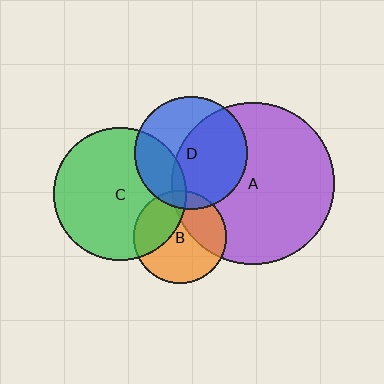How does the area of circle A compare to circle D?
Approximately 2.1 times.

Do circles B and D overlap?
Yes.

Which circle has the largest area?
Circle A (purple).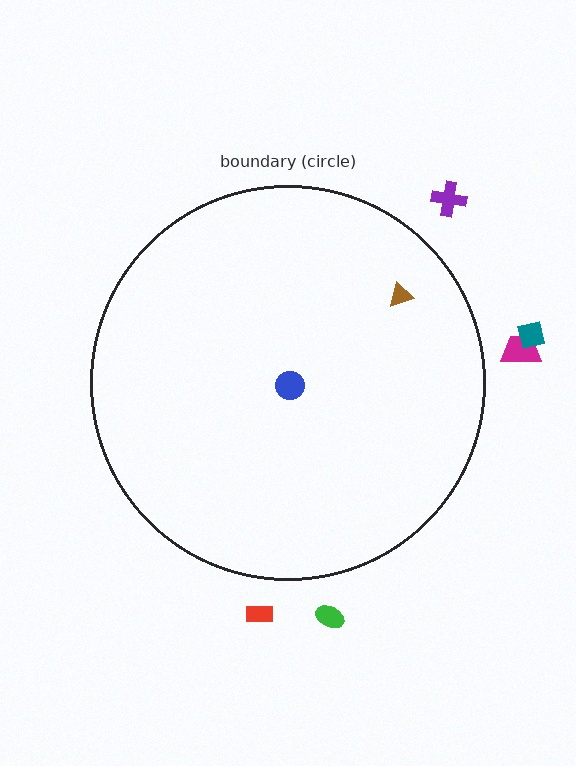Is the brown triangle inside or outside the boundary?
Inside.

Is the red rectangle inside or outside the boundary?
Outside.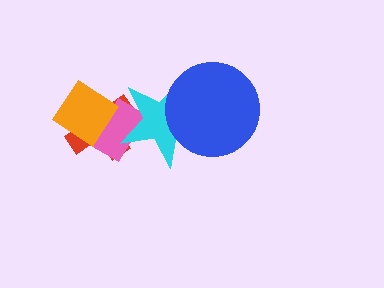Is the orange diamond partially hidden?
No, no other shape covers it.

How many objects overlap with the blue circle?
1 object overlaps with the blue circle.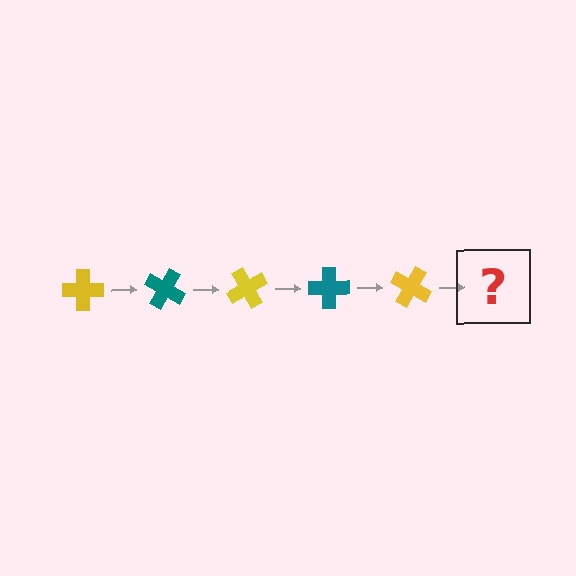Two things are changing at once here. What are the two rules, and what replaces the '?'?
The two rules are that it rotates 30 degrees each step and the color cycles through yellow and teal. The '?' should be a teal cross, rotated 150 degrees from the start.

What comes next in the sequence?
The next element should be a teal cross, rotated 150 degrees from the start.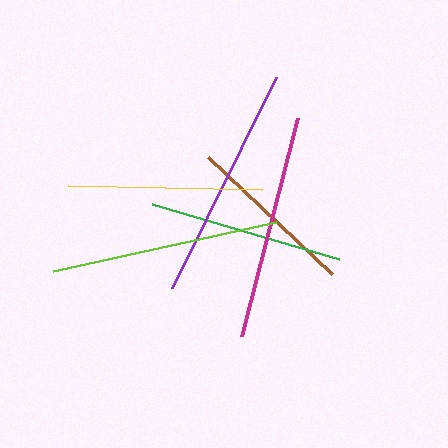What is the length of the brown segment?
The brown segment is approximately 170 pixels long.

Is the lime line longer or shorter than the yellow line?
The lime line is longer than the yellow line.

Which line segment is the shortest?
The brown line is the shortest at approximately 170 pixels.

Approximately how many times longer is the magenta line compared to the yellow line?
The magenta line is approximately 1.2 times the length of the yellow line.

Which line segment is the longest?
The purple line is the longest at approximately 235 pixels.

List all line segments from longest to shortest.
From longest to shortest: purple, lime, magenta, green, yellow, brown.